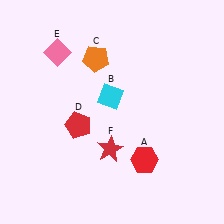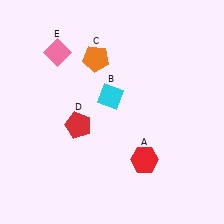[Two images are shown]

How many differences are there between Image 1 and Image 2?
There is 1 difference between the two images.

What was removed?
The red star (F) was removed in Image 2.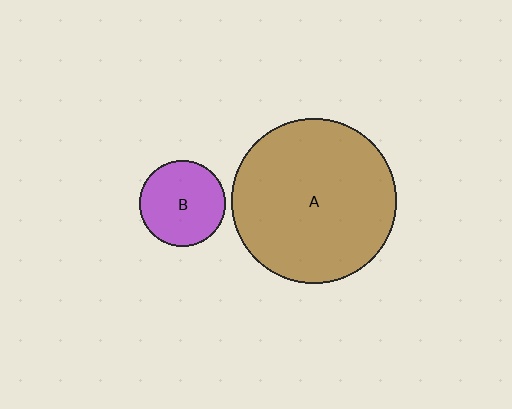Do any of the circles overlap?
No, none of the circles overlap.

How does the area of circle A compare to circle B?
Approximately 3.6 times.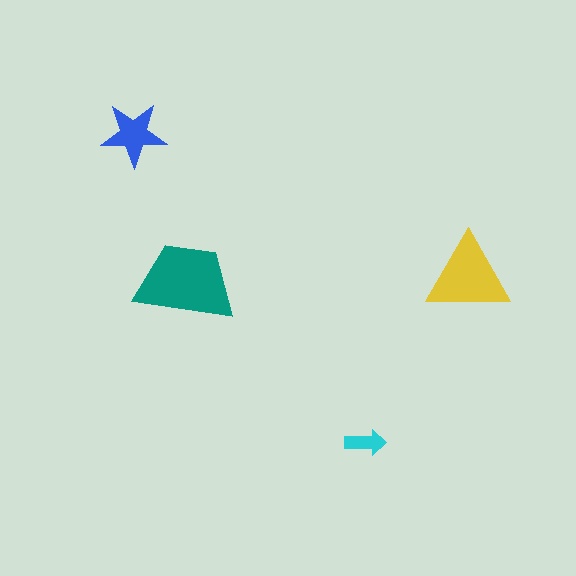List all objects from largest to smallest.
The teal trapezoid, the yellow triangle, the blue star, the cyan arrow.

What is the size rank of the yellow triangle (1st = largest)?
2nd.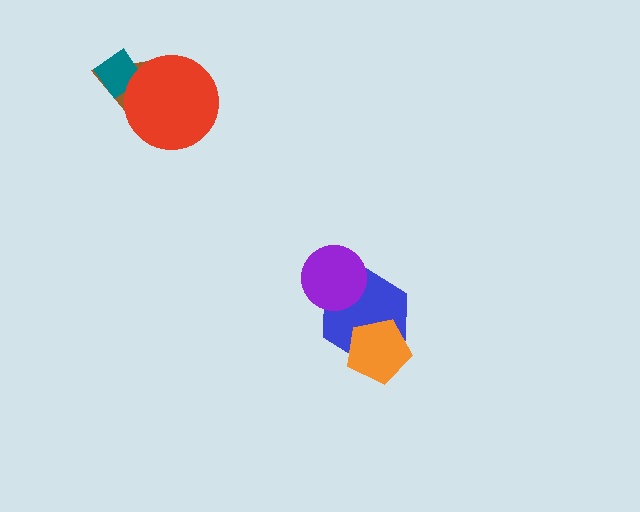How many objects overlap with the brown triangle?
2 objects overlap with the brown triangle.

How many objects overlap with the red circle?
2 objects overlap with the red circle.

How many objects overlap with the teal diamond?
2 objects overlap with the teal diamond.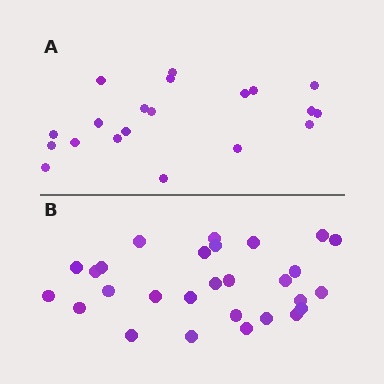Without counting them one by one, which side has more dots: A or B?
Region B (the bottom region) has more dots.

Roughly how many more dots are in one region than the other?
Region B has roughly 8 or so more dots than region A.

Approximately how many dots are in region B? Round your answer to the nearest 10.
About 30 dots. (The exact count is 28, which rounds to 30.)